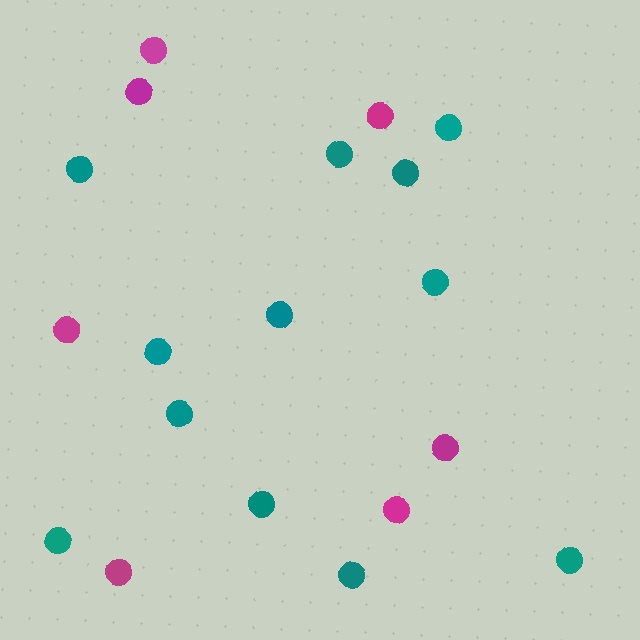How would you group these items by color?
There are 2 groups: one group of magenta circles (7) and one group of teal circles (12).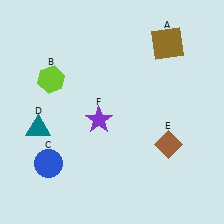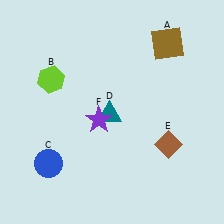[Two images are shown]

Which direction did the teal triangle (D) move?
The teal triangle (D) moved right.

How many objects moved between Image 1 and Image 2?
1 object moved between the two images.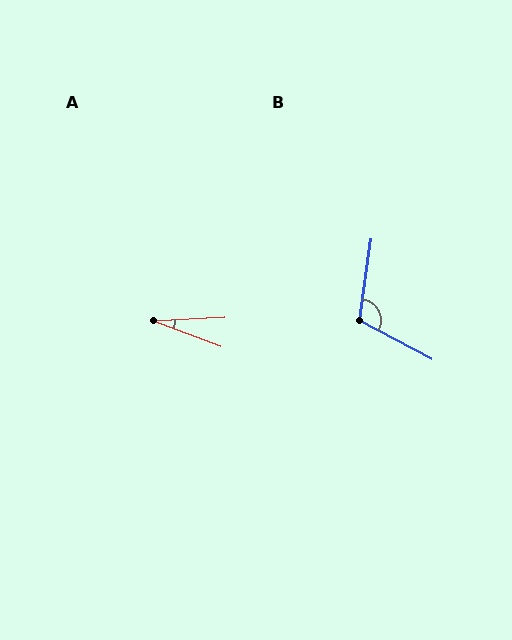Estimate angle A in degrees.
Approximately 24 degrees.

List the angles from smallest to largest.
A (24°), B (110°).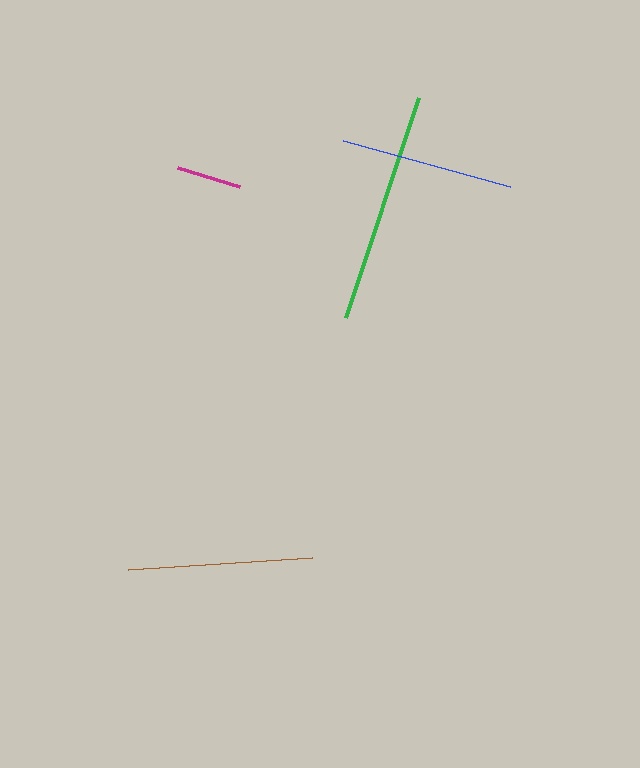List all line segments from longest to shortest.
From longest to shortest: green, brown, blue, magenta.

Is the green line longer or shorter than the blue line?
The green line is longer than the blue line.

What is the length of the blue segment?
The blue segment is approximately 173 pixels long.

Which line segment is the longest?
The green line is the longest at approximately 232 pixels.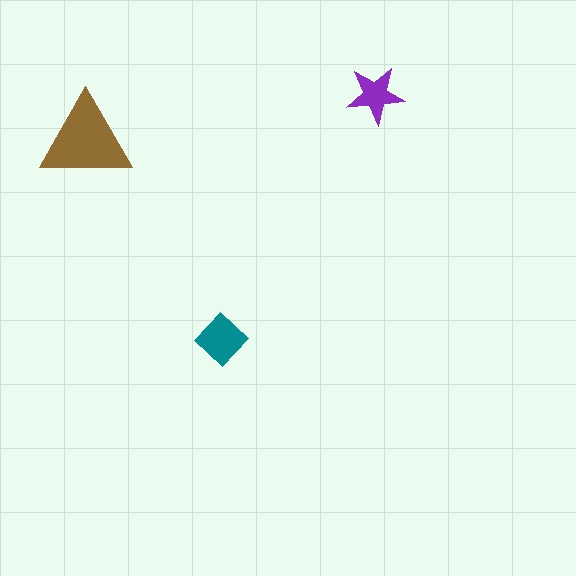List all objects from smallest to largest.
The purple star, the teal diamond, the brown triangle.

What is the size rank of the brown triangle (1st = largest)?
1st.